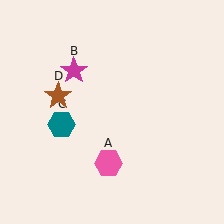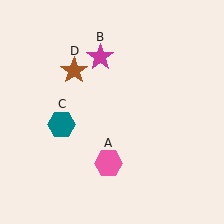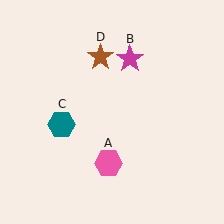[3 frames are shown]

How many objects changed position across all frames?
2 objects changed position: magenta star (object B), brown star (object D).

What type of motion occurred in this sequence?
The magenta star (object B), brown star (object D) rotated clockwise around the center of the scene.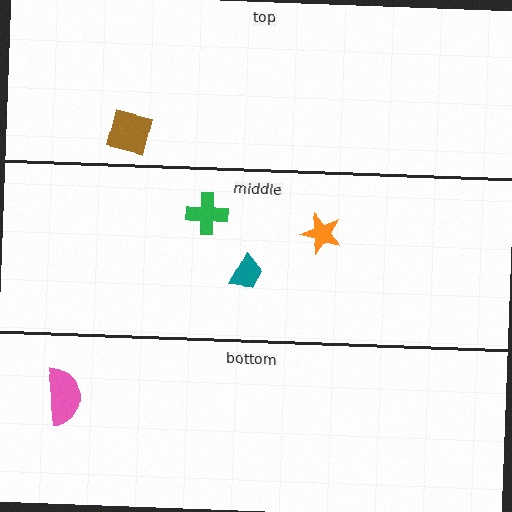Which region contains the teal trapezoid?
The middle region.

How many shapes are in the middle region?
3.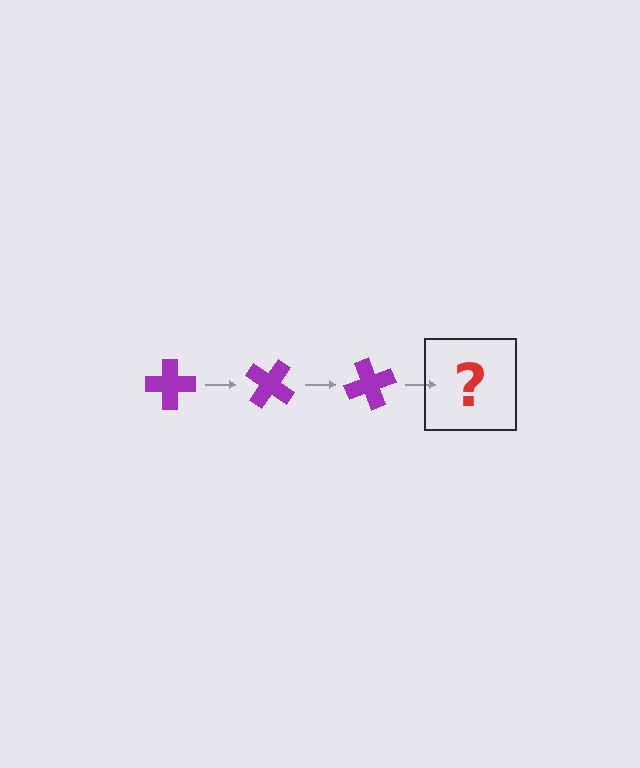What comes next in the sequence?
The next element should be a purple cross rotated 105 degrees.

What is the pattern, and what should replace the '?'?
The pattern is that the cross rotates 35 degrees each step. The '?' should be a purple cross rotated 105 degrees.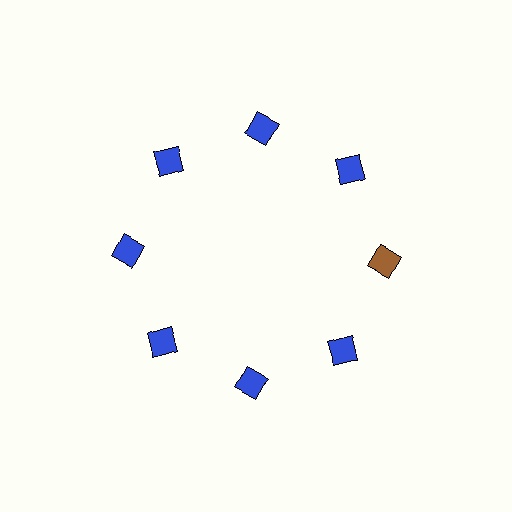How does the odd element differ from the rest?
It has a different color: brown instead of blue.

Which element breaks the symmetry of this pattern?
The brown diamond at roughly the 3 o'clock position breaks the symmetry. All other shapes are blue diamonds.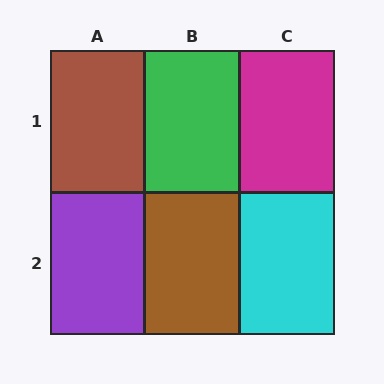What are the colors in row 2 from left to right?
Purple, brown, cyan.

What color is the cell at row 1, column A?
Brown.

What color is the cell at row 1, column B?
Green.